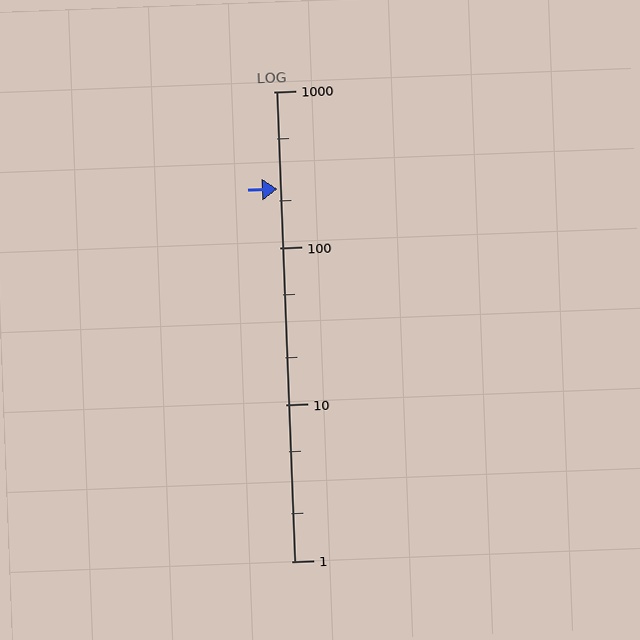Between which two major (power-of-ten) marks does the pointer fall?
The pointer is between 100 and 1000.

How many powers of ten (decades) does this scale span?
The scale spans 3 decades, from 1 to 1000.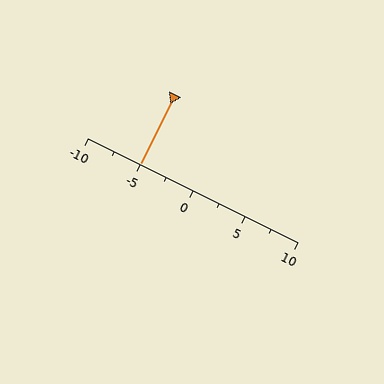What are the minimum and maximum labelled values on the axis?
The axis runs from -10 to 10.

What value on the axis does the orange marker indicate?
The marker indicates approximately -5.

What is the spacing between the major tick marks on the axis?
The major ticks are spaced 5 apart.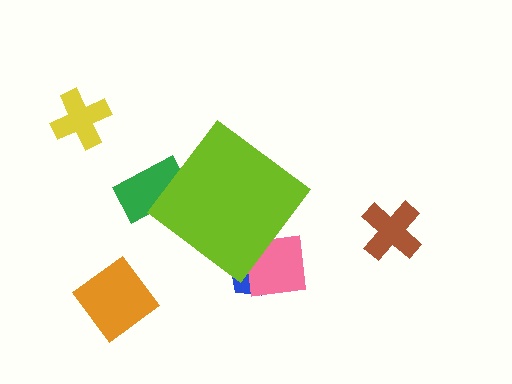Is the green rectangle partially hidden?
Yes, the green rectangle is partially hidden behind the lime diamond.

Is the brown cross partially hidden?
No, the brown cross is fully visible.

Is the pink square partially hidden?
Yes, the pink square is partially hidden behind the lime diamond.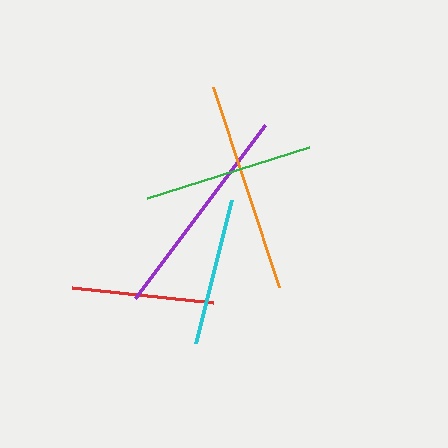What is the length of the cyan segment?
The cyan segment is approximately 148 pixels long.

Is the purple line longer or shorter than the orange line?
The purple line is longer than the orange line.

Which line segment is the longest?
The purple line is the longest at approximately 217 pixels.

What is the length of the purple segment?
The purple segment is approximately 217 pixels long.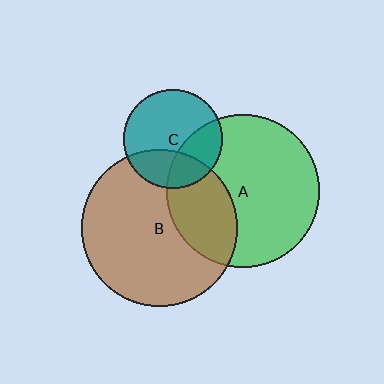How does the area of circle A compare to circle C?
Approximately 2.4 times.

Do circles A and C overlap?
Yes.